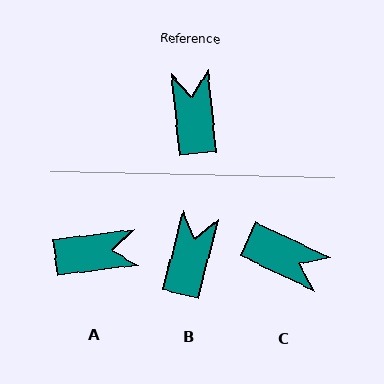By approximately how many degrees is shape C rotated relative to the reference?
Approximately 122 degrees clockwise.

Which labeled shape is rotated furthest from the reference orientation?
C, about 122 degrees away.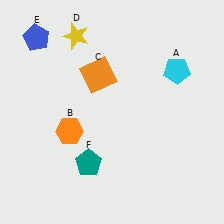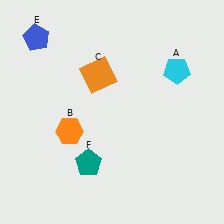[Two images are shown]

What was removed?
The yellow star (D) was removed in Image 2.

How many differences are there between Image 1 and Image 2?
There is 1 difference between the two images.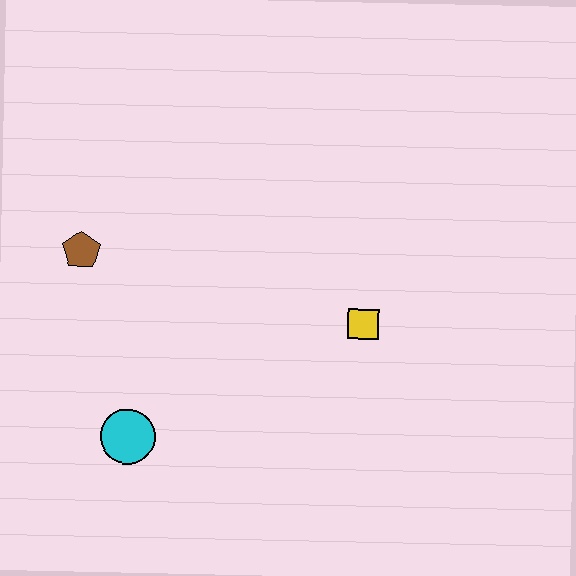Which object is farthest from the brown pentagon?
The yellow square is farthest from the brown pentagon.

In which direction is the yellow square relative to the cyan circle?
The yellow square is to the right of the cyan circle.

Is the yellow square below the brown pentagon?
Yes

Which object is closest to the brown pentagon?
The cyan circle is closest to the brown pentagon.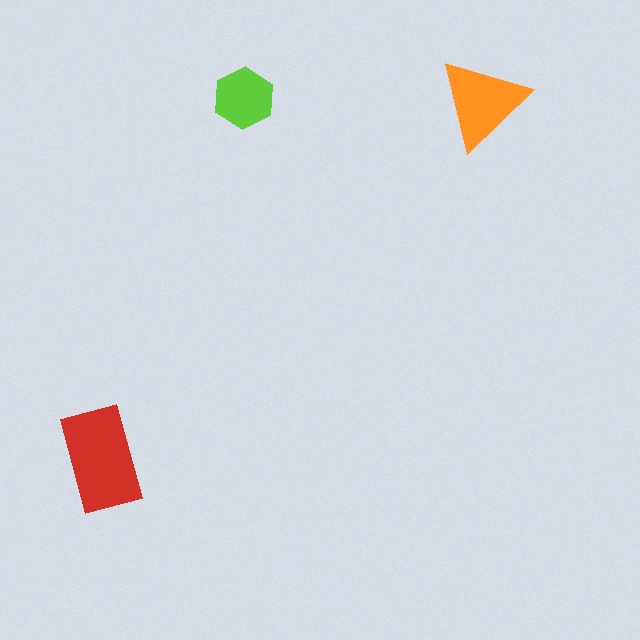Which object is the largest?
The red rectangle.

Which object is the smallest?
The lime hexagon.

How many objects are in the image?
There are 3 objects in the image.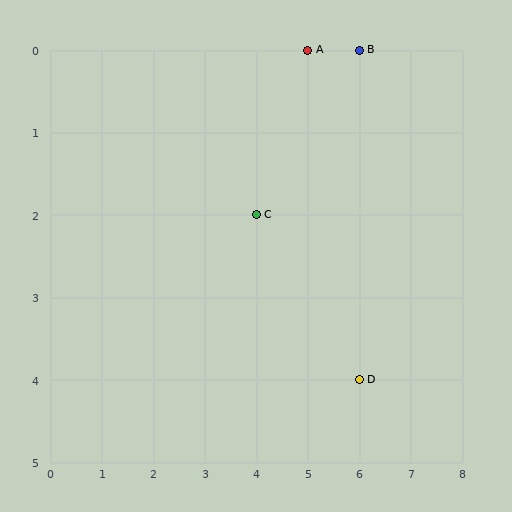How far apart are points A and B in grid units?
Points A and B are 1 column apart.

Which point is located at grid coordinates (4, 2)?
Point C is at (4, 2).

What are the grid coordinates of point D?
Point D is at grid coordinates (6, 4).